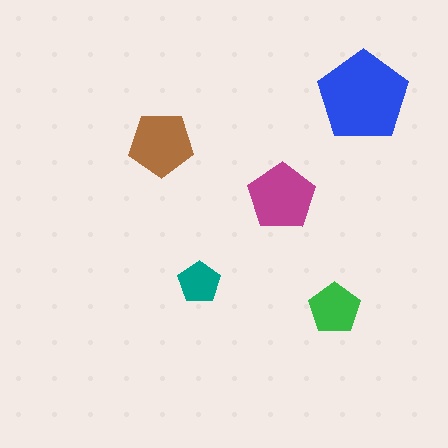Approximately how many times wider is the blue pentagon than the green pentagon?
About 1.5 times wider.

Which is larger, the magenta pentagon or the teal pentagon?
The magenta one.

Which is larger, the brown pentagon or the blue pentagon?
The blue one.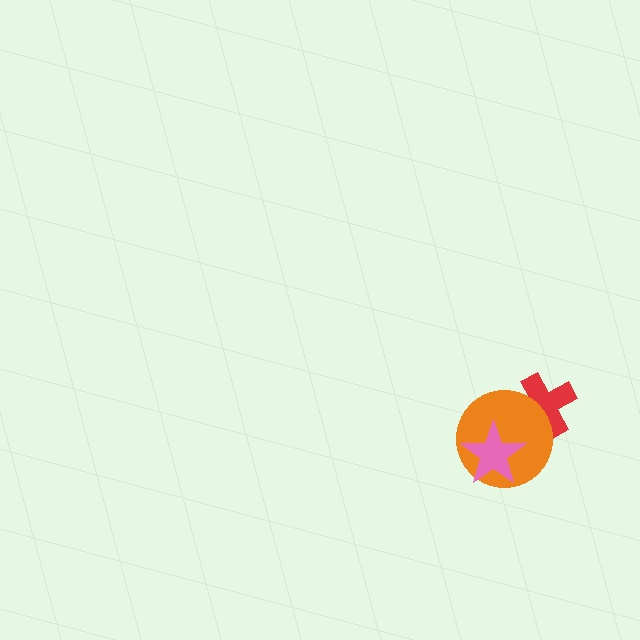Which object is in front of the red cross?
The orange circle is in front of the red cross.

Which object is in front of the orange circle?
The pink star is in front of the orange circle.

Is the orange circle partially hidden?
Yes, it is partially covered by another shape.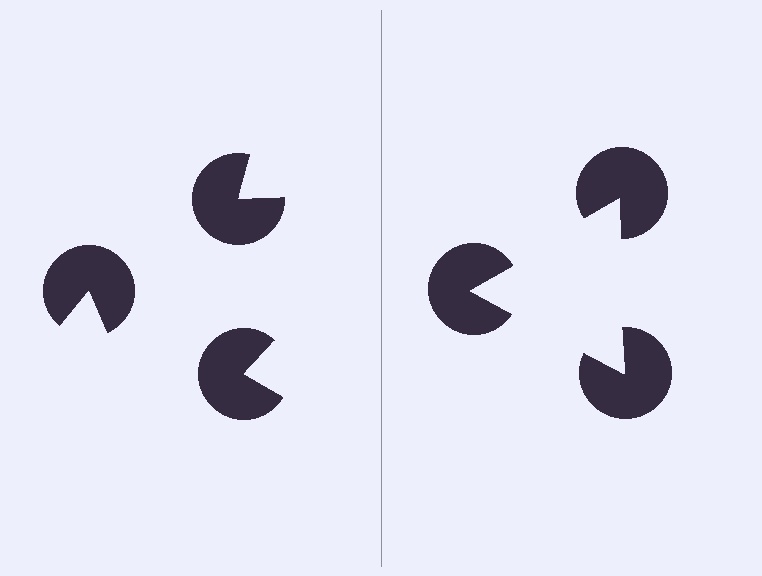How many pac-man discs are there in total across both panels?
6 — 3 on each side.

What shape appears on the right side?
An illusory triangle.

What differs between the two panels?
The pac-man discs are positioned identically on both sides; only the wedge orientations differ. On the right they align to a triangle; on the left they are misaligned.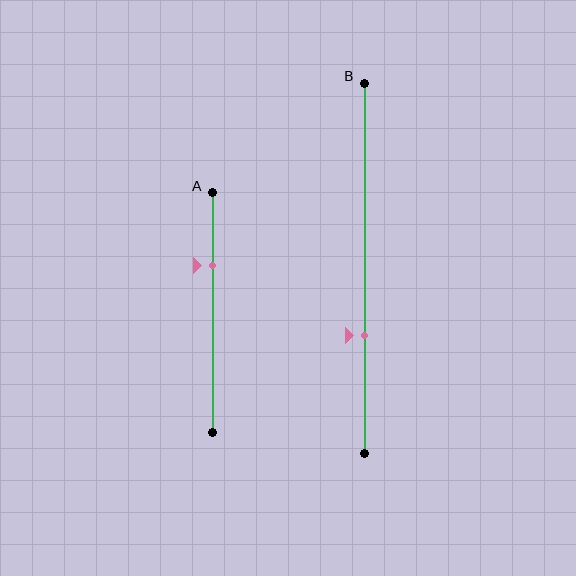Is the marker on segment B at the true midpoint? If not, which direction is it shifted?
No, the marker on segment B is shifted downward by about 18% of the segment length.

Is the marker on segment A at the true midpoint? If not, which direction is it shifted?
No, the marker on segment A is shifted upward by about 20% of the segment length.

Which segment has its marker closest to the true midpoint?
Segment B has its marker closest to the true midpoint.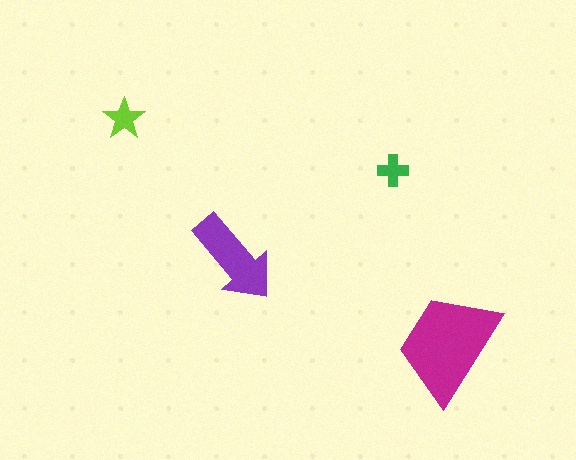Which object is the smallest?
The green cross.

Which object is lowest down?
The magenta trapezoid is bottommost.